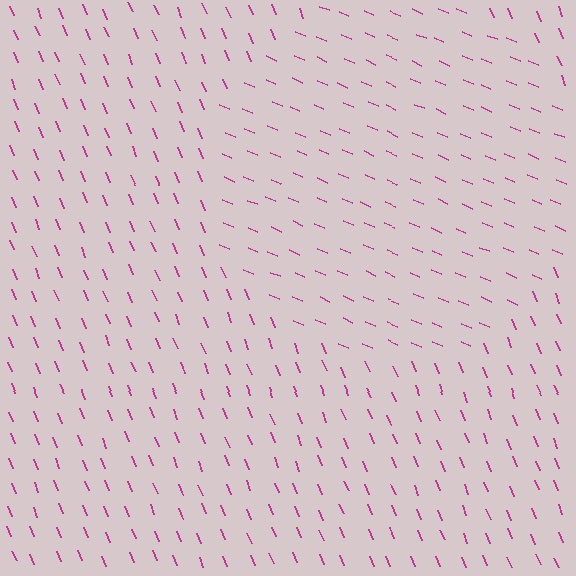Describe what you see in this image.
The image is filled with small magenta line segments. A circle region in the image has lines oriented differently from the surrounding lines, creating a visible texture boundary.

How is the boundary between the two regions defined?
The boundary is defined purely by a change in line orientation (approximately 45 degrees difference). All lines are the same color and thickness.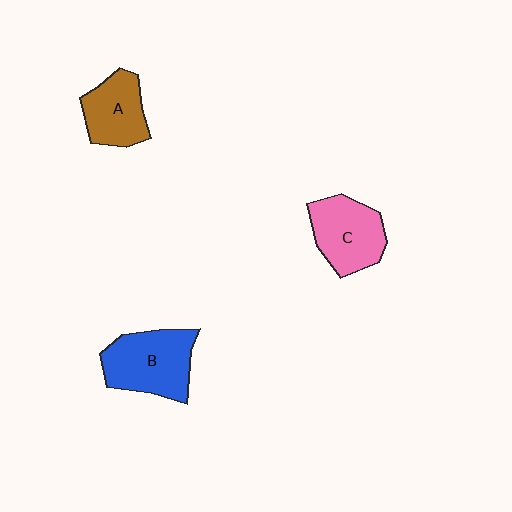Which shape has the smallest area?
Shape A (brown).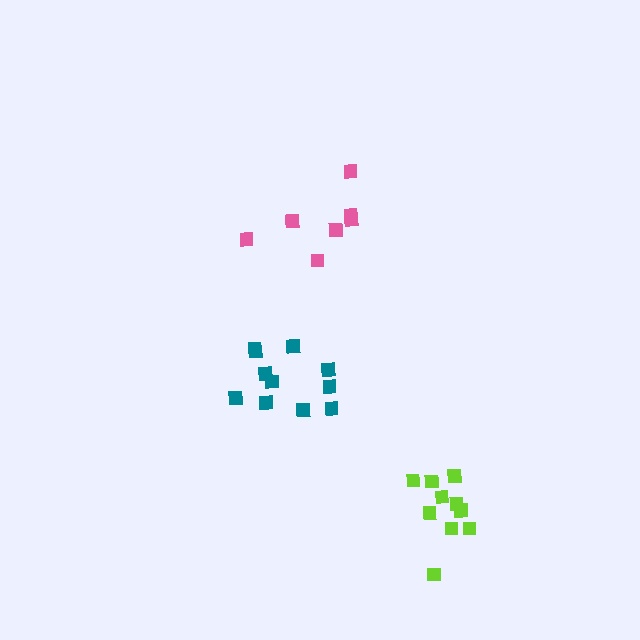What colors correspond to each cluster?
The clusters are colored: lime, pink, teal.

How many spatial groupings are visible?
There are 3 spatial groupings.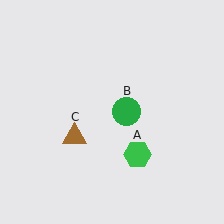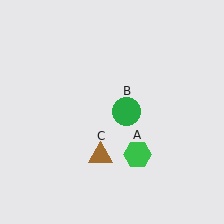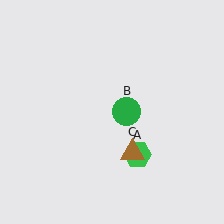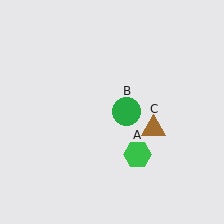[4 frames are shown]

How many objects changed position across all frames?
1 object changed position: brown triangle (object C).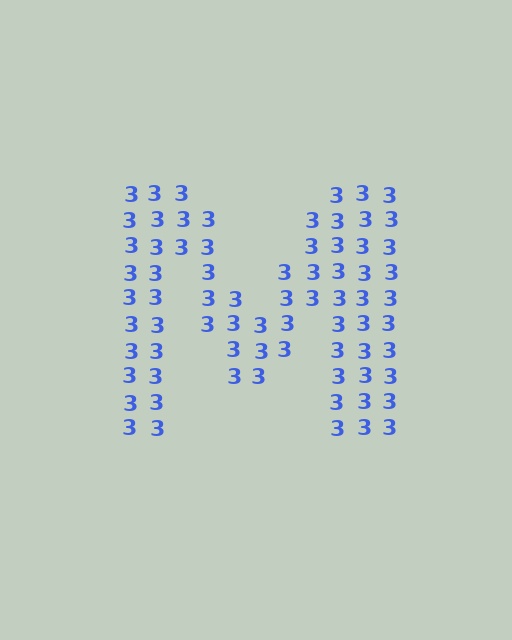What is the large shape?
The large shape is the letter M.